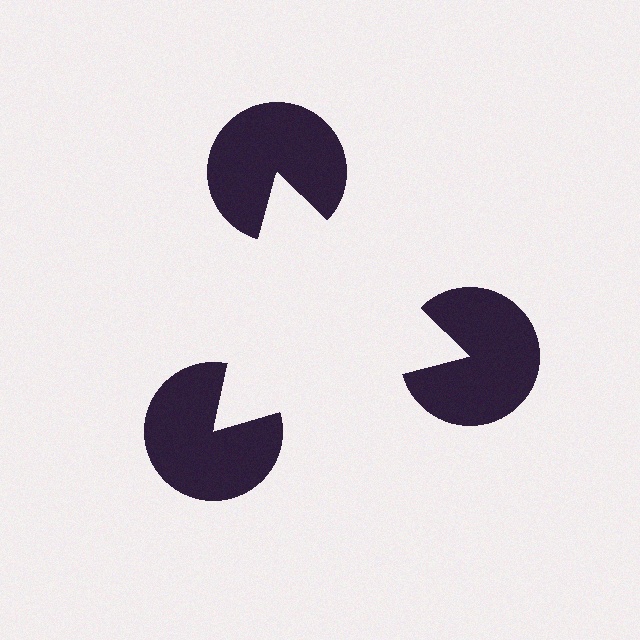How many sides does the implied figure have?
3 sides.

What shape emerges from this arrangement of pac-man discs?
An illusory triangle — its edges are inferred from the aligned wedge cuts in the pac-man discs, not physically drawn.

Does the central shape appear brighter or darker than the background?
It typically appears slightly brighter than the background, even though no actual brightness change is drawn.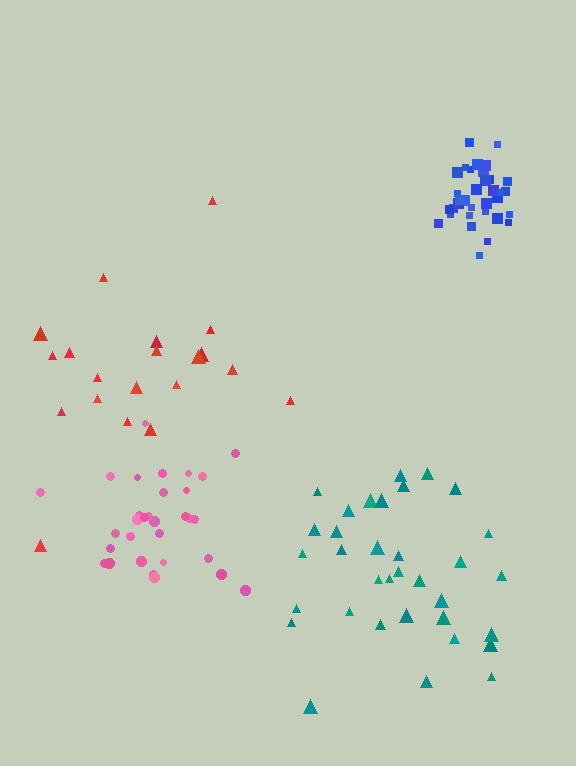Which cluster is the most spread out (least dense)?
Red.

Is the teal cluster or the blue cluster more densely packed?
Blue.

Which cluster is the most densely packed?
Blue.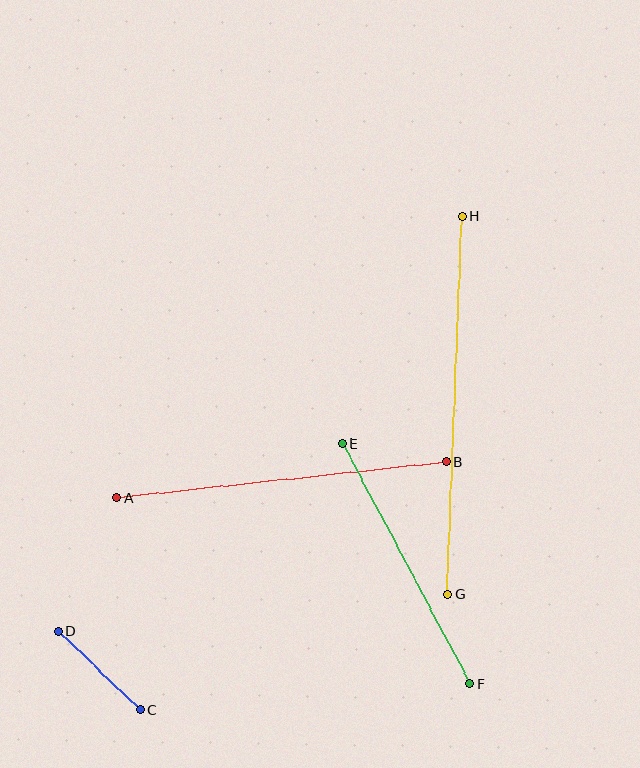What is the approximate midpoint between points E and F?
The midpoint is at approximately (406, 564) pixels.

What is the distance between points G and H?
The distance is approximately 378 pixels.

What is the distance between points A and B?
The distance is approximately 331 pixels.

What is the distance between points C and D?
The distance is approximately 113 pixels.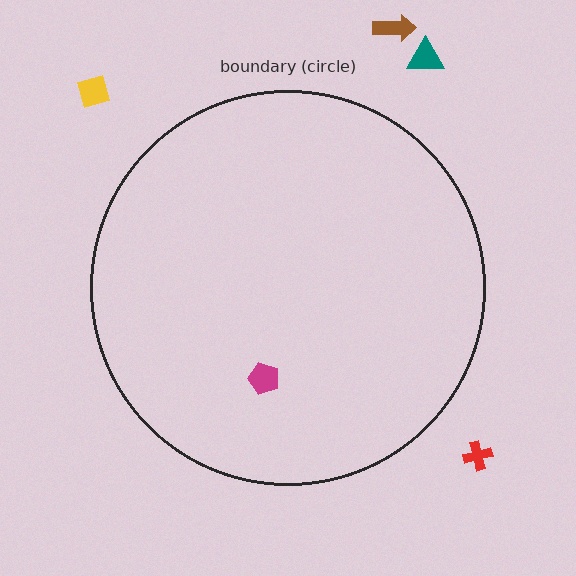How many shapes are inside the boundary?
1 inside, 4 outside.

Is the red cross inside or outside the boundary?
Outside.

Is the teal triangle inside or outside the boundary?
Outside.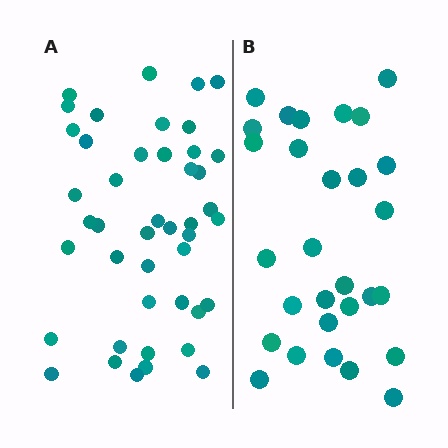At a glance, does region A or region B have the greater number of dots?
Region A (the left region) has more dots.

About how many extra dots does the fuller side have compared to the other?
Region A has approximately 15 more dots than region B.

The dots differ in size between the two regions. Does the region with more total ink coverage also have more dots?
No. Region B has more total ink coverage because its dots are larger, but region A actually contains more individual dots. Total area can be misleading — the number of items is what matters here.